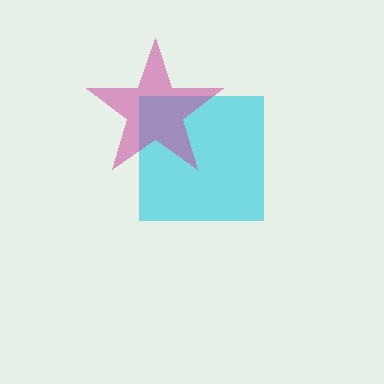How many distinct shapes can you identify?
There are 2 distinct shapes: a cyan square, a magenta star.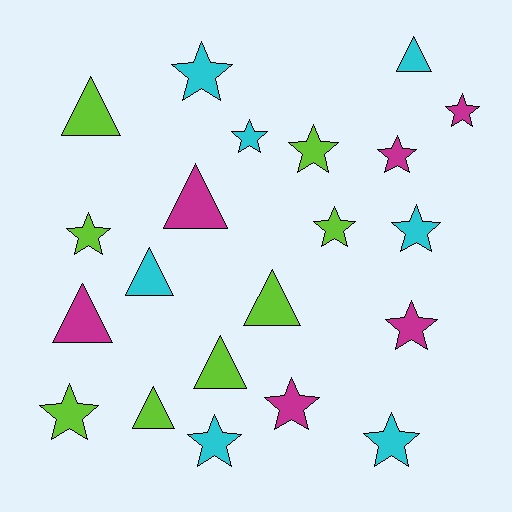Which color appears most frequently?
Lime, with 8 objects.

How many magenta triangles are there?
There are 2 magenta triangles.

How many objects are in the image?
There are 21 objects.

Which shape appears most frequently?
Star, with 13 objects.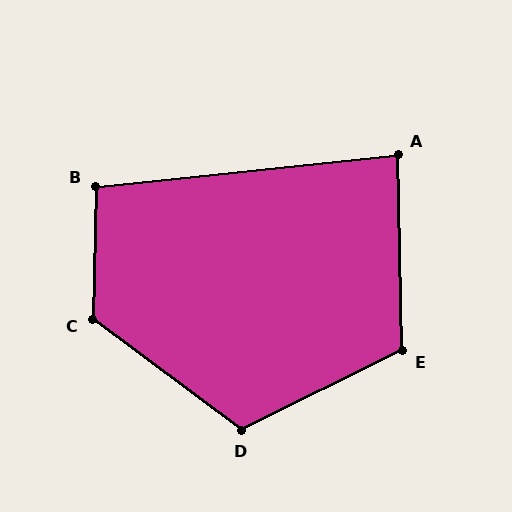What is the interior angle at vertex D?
Approximately 117 degrees (obtuse).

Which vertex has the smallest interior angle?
A, at approximately 85 degrees.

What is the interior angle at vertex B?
Approximately 97 degrees (obtuse).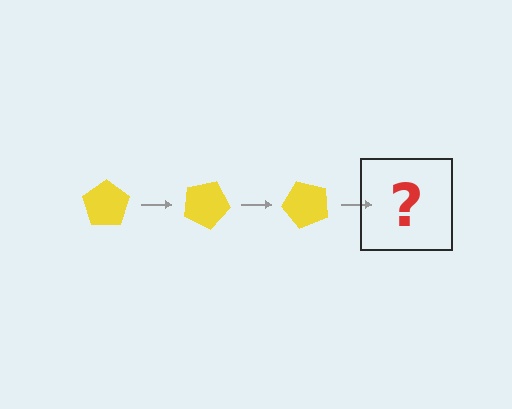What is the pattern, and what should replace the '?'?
The pattern is that the pentagon rotates 25 degrees each step. The '?' should be a yellow pentagon rotated 75 degrees.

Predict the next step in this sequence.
The next step is a yellow pentagon rotated 75 degrees.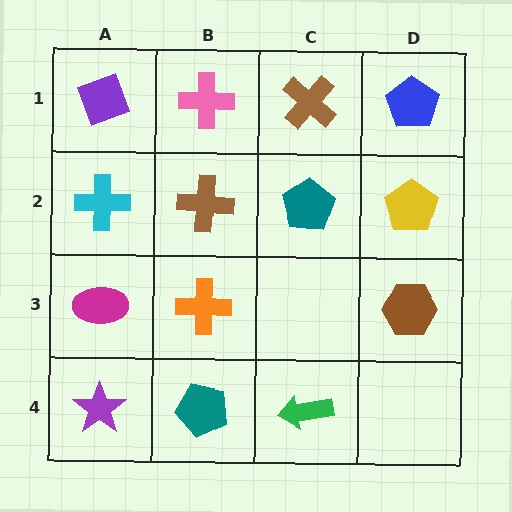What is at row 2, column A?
A cyan cross.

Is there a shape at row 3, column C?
No, that cell is empty.